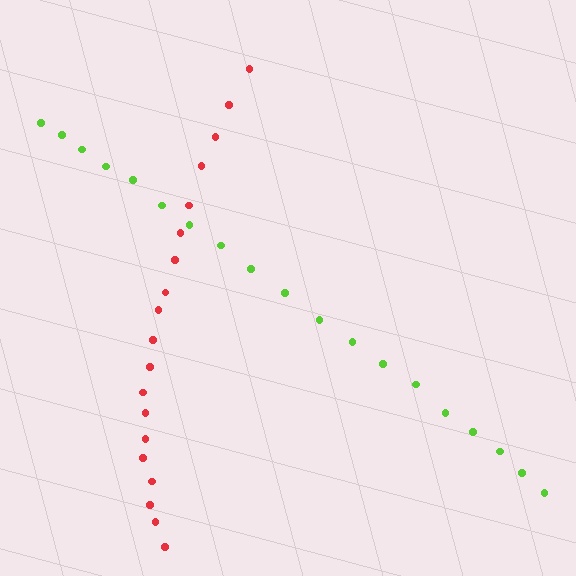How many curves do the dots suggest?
There are 2 distinct paths.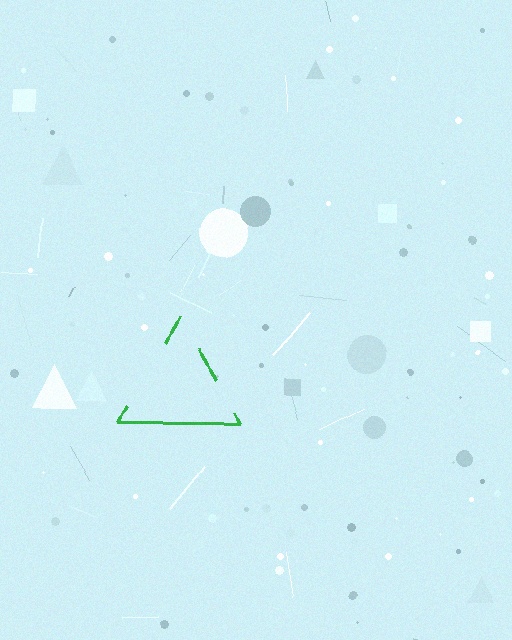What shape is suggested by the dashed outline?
The dashed outline suggests a triangle.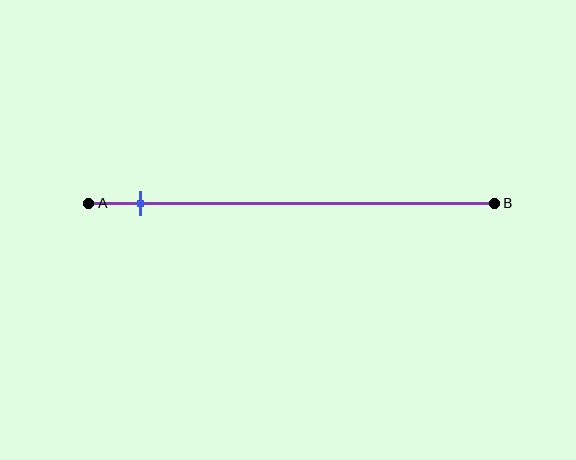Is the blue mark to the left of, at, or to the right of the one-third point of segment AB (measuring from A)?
The blue mark is to the left of the one-third point of segment AB.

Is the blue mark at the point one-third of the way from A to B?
No, the mark is at about 15% from A, not at the 33% one-third point.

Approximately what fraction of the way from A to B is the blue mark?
The blue mark is approximately 15% of the way from A to B.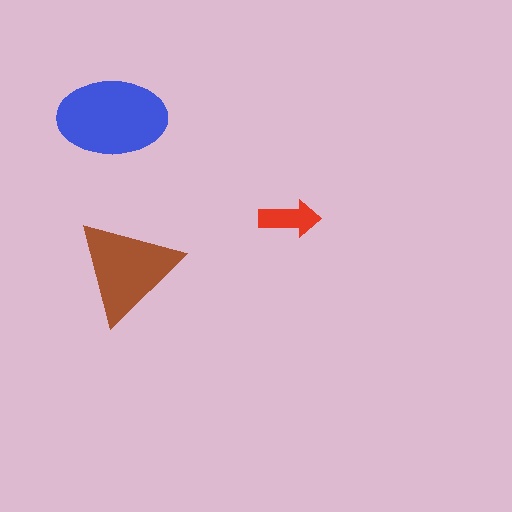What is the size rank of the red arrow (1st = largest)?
3rd.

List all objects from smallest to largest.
The red arrow, the brown triangle, the blue ellipse.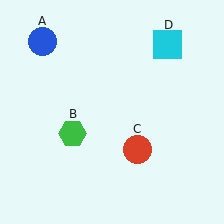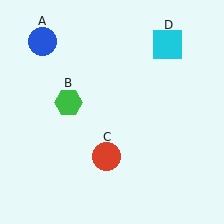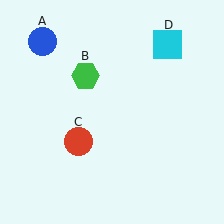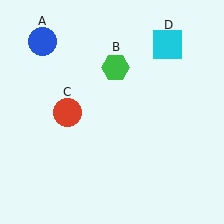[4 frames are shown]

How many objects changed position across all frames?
2 objects changed position: green hexagon (object B), red circle (object C).